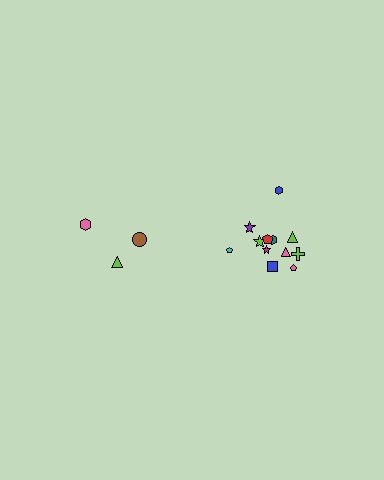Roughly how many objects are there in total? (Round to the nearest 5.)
Roughly 15 objects in total.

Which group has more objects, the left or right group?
The right group.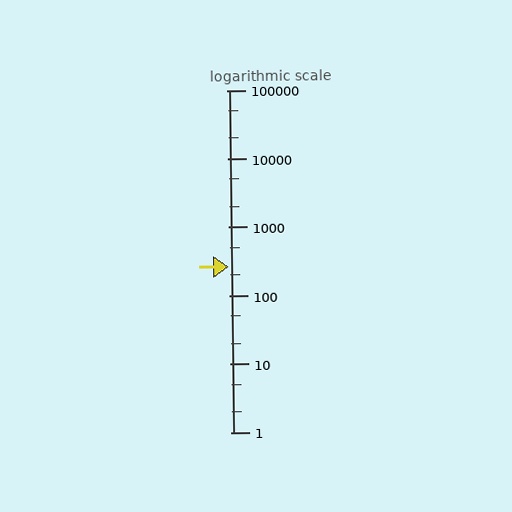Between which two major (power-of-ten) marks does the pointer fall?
The pointer is between 100 and 1000.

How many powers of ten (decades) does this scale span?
The scale spans 5 decades, from 1 to 100000.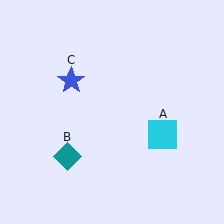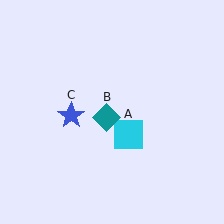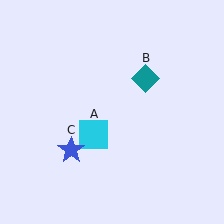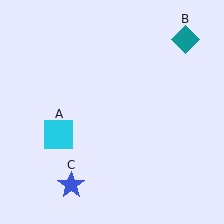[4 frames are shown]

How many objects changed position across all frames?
3 objects changed position: cyan square (object A), teal diamond (object B), blue star (object C).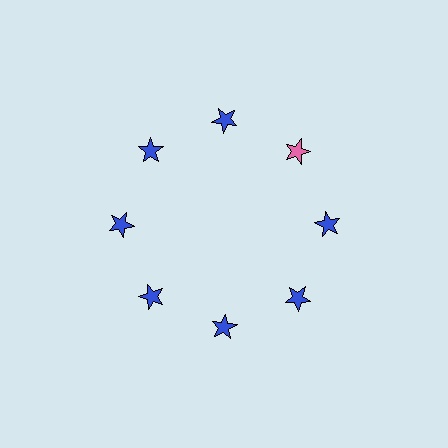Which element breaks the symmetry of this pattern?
The pink star at roughly the 2 o'clock position breaks the symmetry. All other shapes are blue stars.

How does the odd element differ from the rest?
It has a different color: pink instead of blue.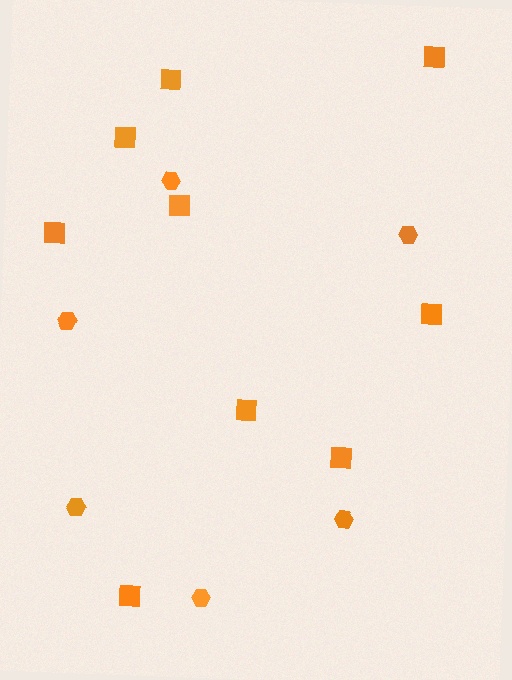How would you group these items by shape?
There are 2 groups: one group of hexagons (6) and one group of squares (9).